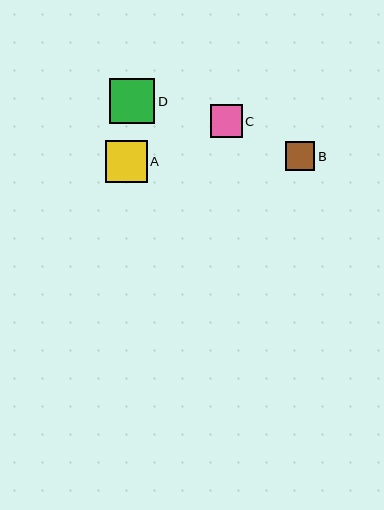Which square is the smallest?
Square B is the smallest with a size of approximately 30 pixels.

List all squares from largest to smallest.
From largest to smallest: D, A, C, B.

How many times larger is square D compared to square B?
Square D is approximately 1.5 times the size of square B.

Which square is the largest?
Square D is the largest with a size of approximately 45 pixels.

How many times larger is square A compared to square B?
Square A is approximately 1.4 times the size of square B.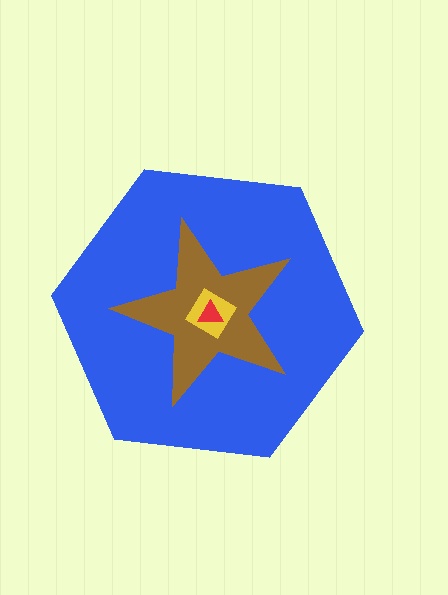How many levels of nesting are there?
4.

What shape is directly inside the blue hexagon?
The brown star.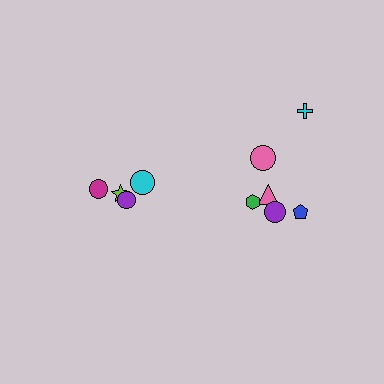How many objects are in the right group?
There are 6 objects.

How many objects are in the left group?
There are 4 objects.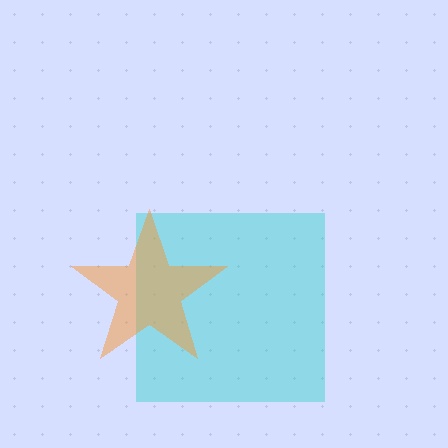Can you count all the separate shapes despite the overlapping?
Yes, there are 2 separate shapes.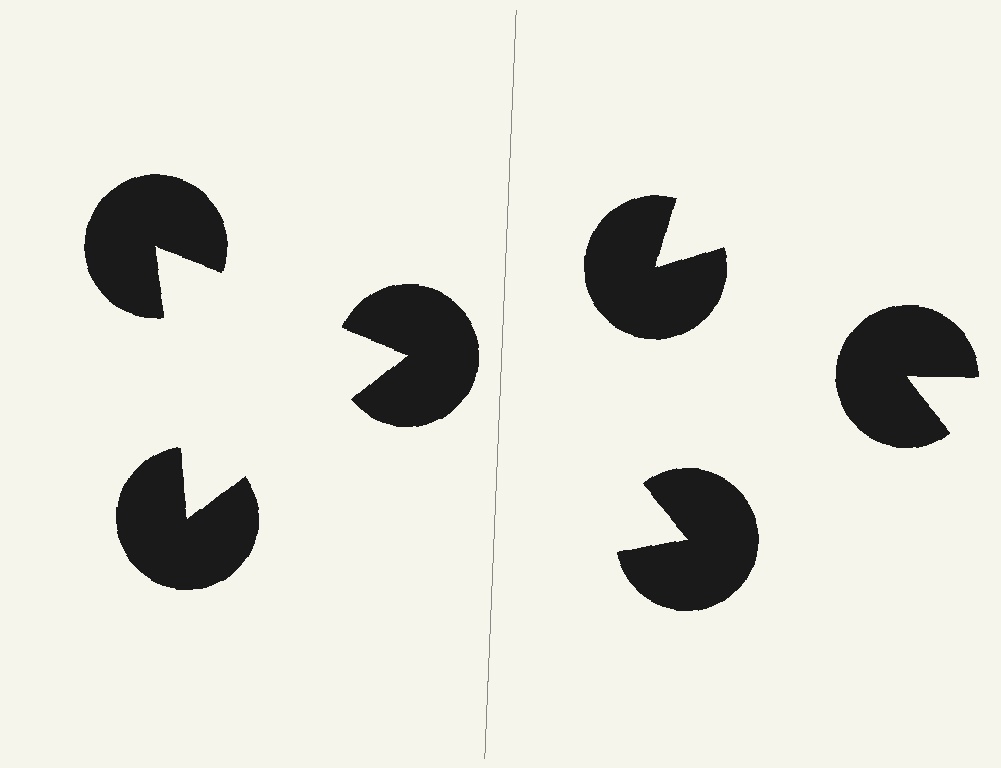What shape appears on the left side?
An illusory triangle.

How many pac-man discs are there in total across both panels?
6 — 3 on each side.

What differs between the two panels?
The pac-man discs are positioned identically on both sides; only the wedge orientations differ. On the left they align to a triangle; on the right they are misaligned.